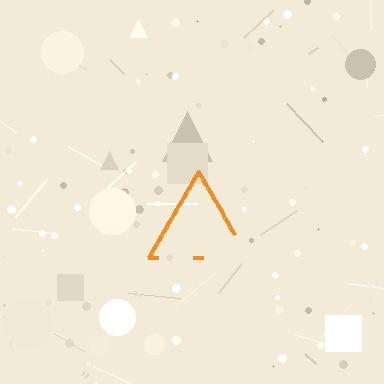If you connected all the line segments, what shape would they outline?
They would outline a triangle.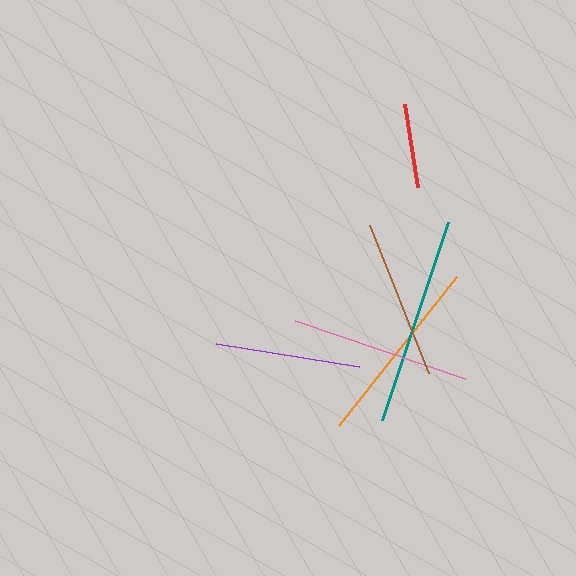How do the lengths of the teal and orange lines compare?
The teal and orange lines are approximately the same length.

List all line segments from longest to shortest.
From longest to shortest: teal, orange, pink, brown, purple, red.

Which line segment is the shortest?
The red line is the shortest at approximately 84 pixels.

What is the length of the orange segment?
The orange segment is approximately 190 pixels long.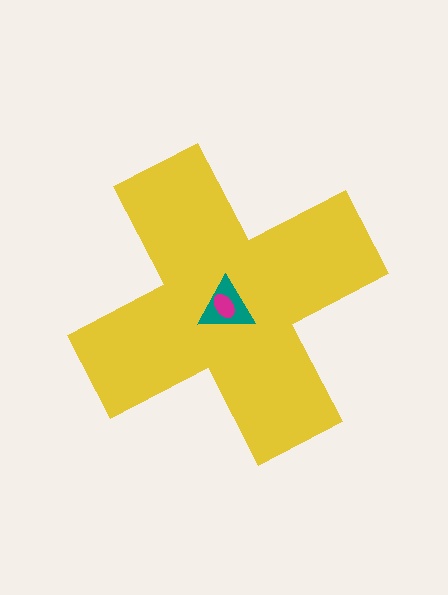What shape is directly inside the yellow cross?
The teal triangle.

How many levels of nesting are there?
3.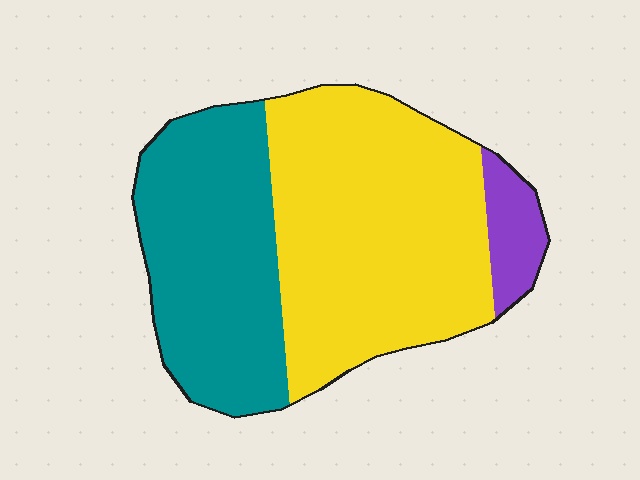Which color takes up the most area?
Yellow, at roughly 55%.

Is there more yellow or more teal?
Yellow.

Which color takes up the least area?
Purple, at roughly 5%.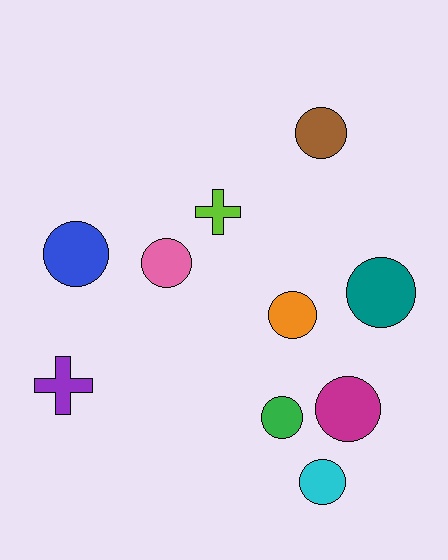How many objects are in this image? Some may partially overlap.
There are 10 objects.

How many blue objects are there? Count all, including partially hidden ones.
There is 1 blue object.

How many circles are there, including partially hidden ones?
There are 8 circles.